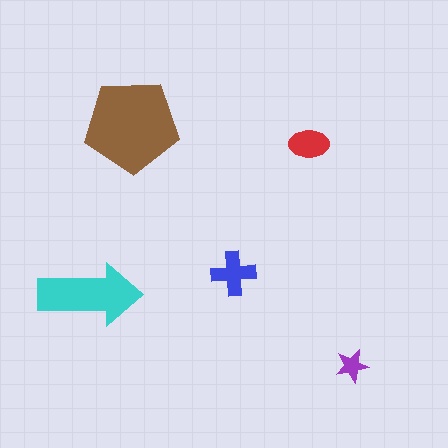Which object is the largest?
The brown pentagon.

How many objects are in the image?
There are 5 objects in the image.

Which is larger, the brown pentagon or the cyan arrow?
The brown pentagon.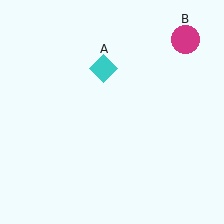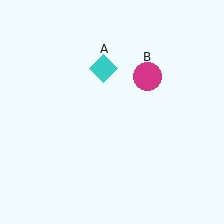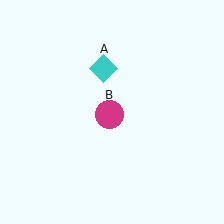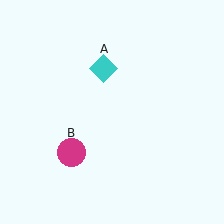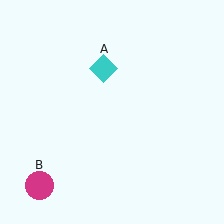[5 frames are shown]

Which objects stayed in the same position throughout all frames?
Cyan diamond (object A) remained stationary.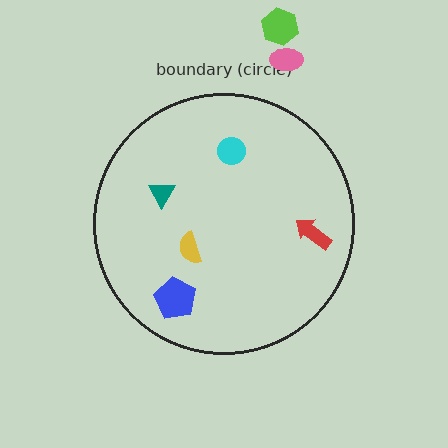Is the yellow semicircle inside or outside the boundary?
Inside.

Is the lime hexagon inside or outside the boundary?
Outside.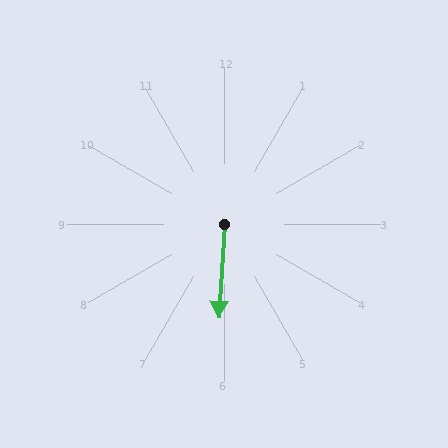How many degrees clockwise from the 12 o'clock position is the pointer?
Approximately 184 degrees.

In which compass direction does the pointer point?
South.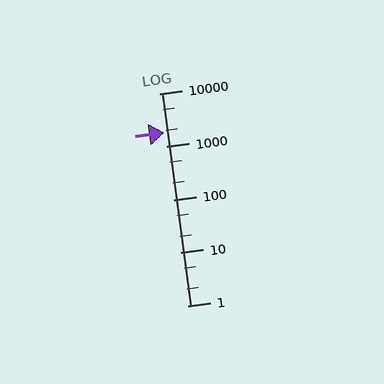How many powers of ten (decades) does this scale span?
The scale spans 4 decades, from 1 to 10000.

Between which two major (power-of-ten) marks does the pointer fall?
The pointer is between 1000 and 10000.